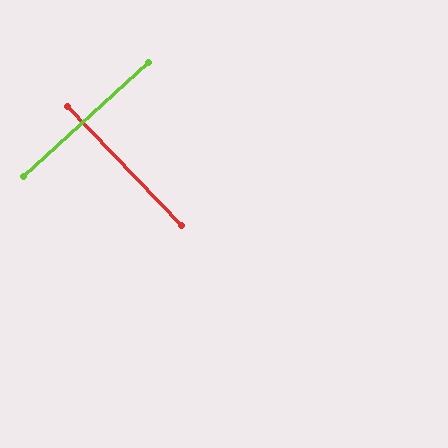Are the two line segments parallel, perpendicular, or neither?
Perpendicular — they meet at approximately 89°.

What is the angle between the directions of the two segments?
Approximately 89 degrees.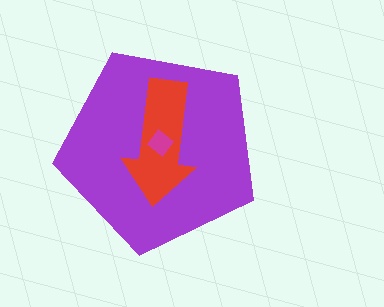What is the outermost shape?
The purple pentagon.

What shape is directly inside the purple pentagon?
The red arrow.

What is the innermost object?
The magenta diamond.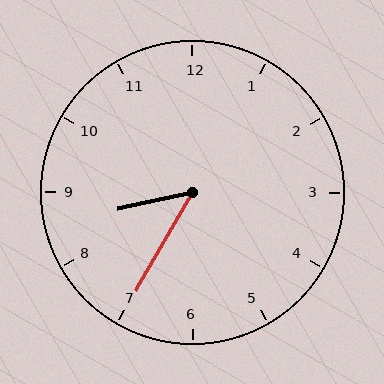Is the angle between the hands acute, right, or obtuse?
It is acute.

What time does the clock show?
8:35.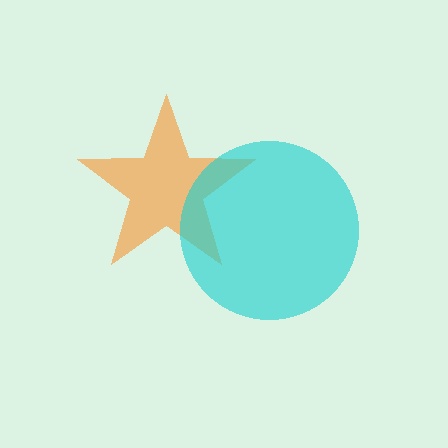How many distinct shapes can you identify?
There are 2 distinct shapes: an orange star, a cyan circle.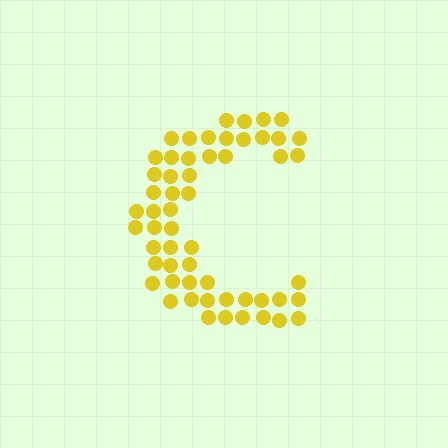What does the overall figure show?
The overall figure shows the letter C.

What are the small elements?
The small elements are circles.